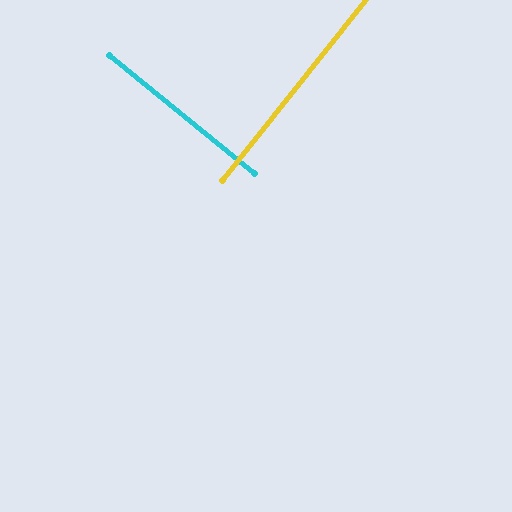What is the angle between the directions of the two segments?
Approximately 89 degrees.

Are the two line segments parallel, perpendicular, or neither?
Perpendicular — they meet at approximately 89°.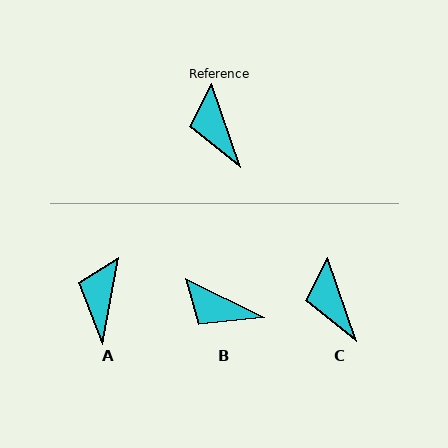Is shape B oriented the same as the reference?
No, it is off by about 44 degrees.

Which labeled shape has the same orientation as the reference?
C.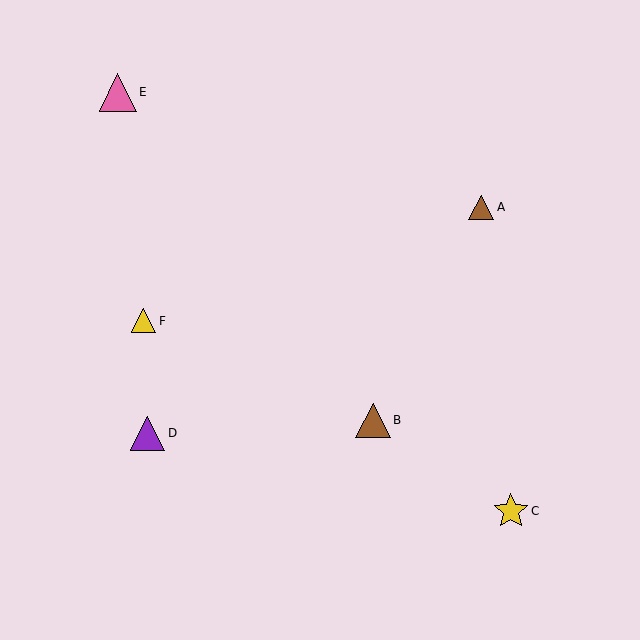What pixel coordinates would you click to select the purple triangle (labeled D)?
Click at (148, 433) to select the purple triangle D.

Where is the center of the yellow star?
The center of the yellow star is at (511, 511).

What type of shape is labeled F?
Shape F is a yellow triangle.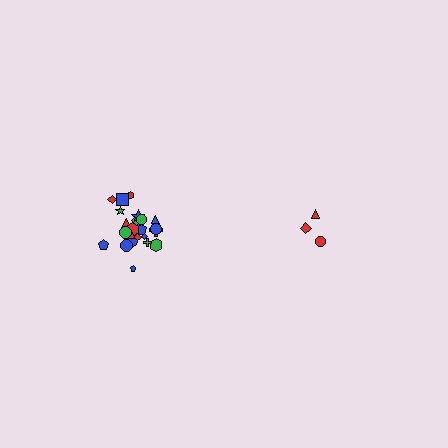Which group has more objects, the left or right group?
The left group.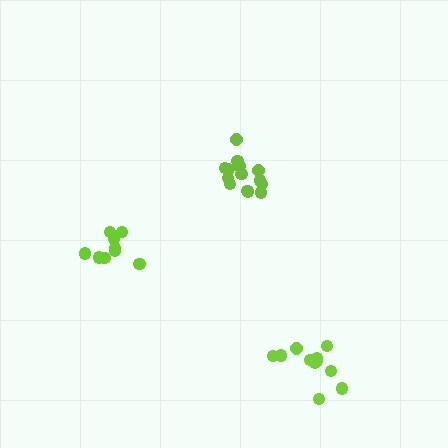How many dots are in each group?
Group 1: 14 dots, Group 2: 11 dots, Group 3: 9 dots (34 total).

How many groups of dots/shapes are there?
There are 3 groups.